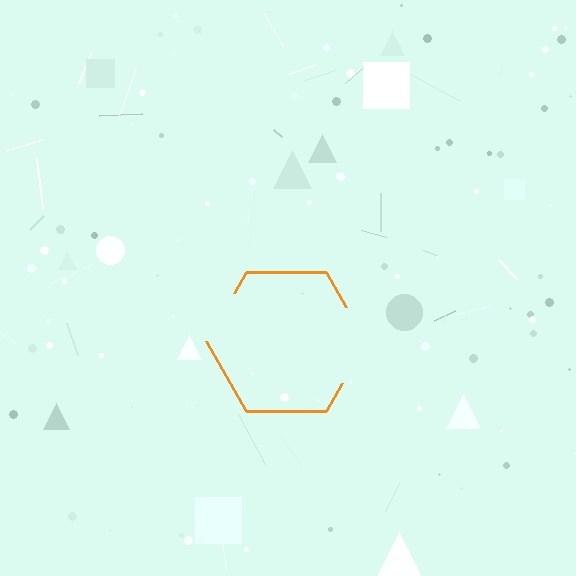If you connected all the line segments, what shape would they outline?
They would outline a hexagon.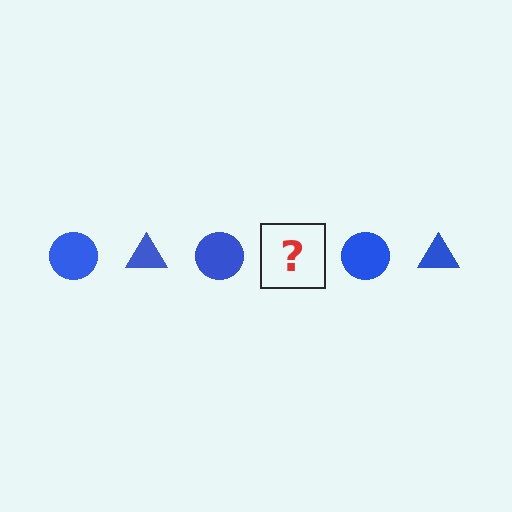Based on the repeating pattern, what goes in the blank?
The blank should be a blue triangle.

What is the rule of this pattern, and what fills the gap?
The rule is that the pattern cycles through circle, triangle shapes in blue. The gap should be filled with a blue triangle.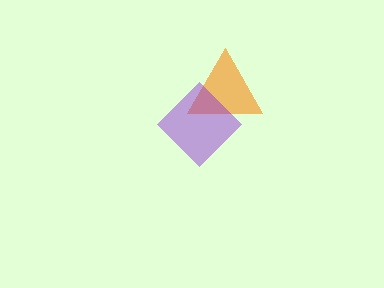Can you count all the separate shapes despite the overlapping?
Yes, there are 2 separate shapes.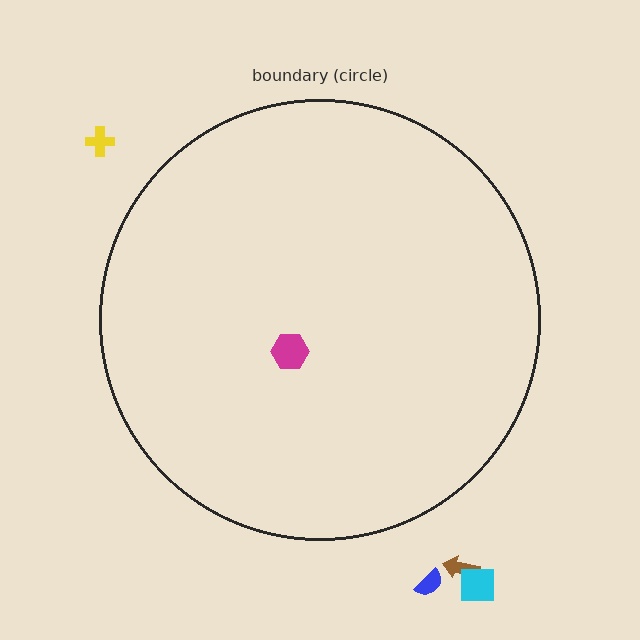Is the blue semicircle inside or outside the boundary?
Outside.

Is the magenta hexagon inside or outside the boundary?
Inside.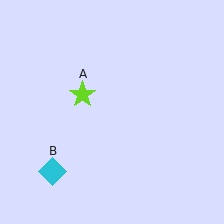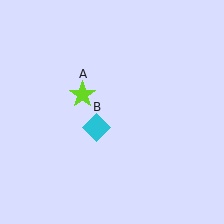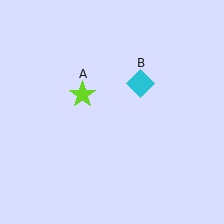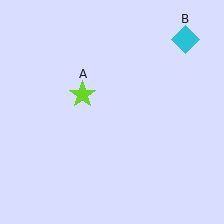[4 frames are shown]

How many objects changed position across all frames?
1 object changed position: cyan diamond (object B).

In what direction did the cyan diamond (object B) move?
The cyan diamond (object B) moved up and to the right.